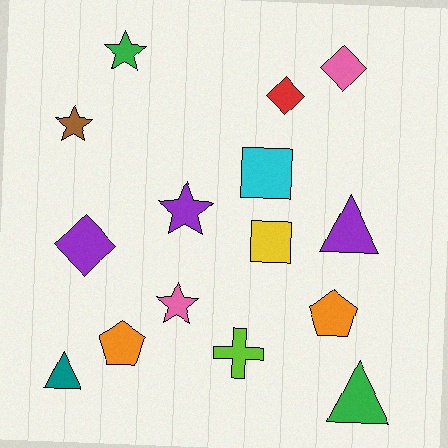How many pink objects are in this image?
There are 2 pink objects.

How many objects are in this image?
There are 15 objects.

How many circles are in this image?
There are no circles.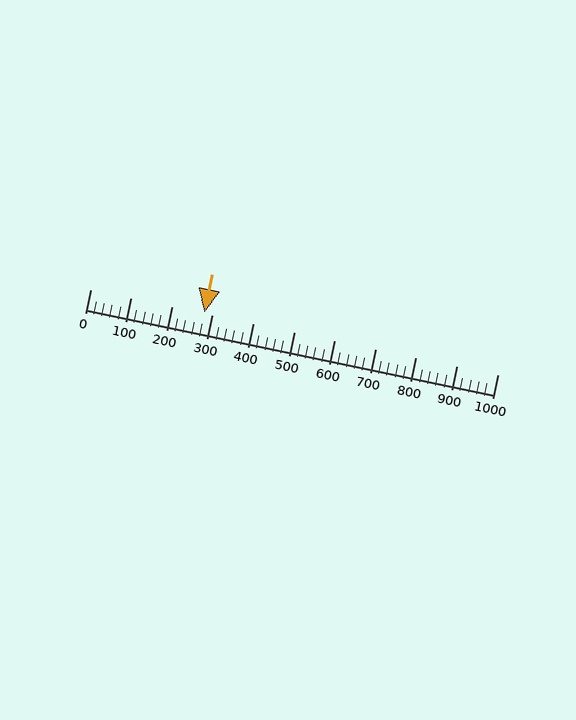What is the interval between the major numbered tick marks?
The major tick marks are spaced 100 units apart.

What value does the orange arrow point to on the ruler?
The orange arrow points to approximately 280.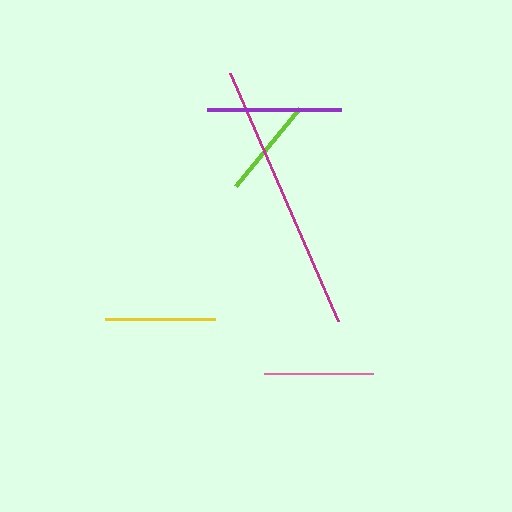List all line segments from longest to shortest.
From longest to shortest: magenta, purple, yellow, pink, lime.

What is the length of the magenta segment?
The magenta segment is approximately 271 pixels long.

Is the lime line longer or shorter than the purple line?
The purple line is longer than the lime line.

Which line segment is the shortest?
The lime line is the shortest at approximately 101 pixels.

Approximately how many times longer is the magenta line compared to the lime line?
The magenta line is approximately 2.7 times the length of the lime line.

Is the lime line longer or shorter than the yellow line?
The yellow line is longer than the lime line.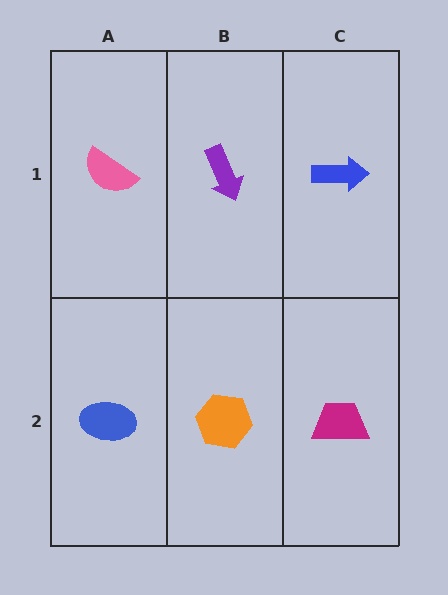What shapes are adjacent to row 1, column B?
An orange hexagon (row 2, column B), a pink semicircle (row 1, column A), a blue arrow (row 1, column C).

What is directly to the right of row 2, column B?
A magenta trapezoid.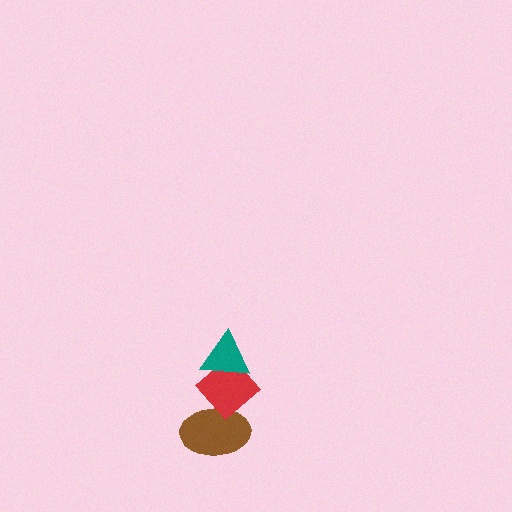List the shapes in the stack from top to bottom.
From top to bottom: the teal triangle, the red diamond, the brown ellipse.